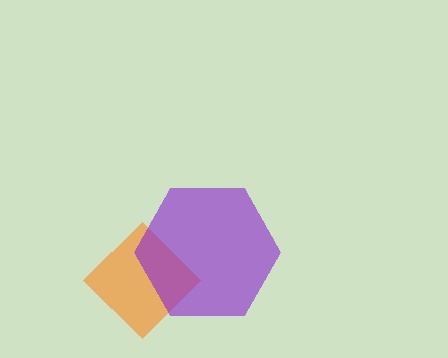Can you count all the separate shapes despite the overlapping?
Yes, there are 2 separate shapes.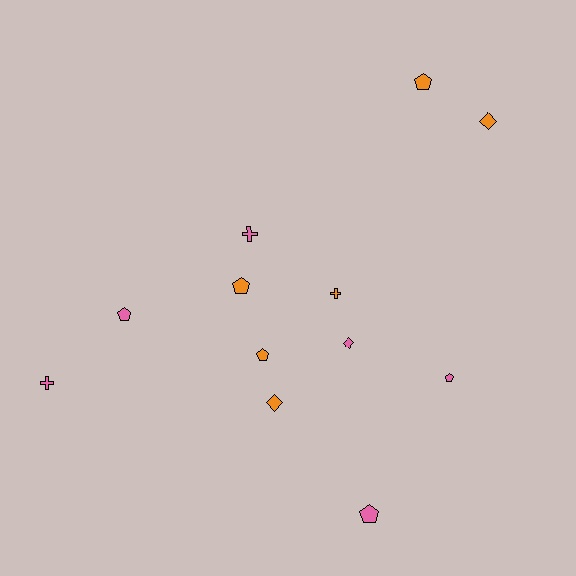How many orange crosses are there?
There is 1 orange cross.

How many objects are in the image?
There are 12 objects.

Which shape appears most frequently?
Pentagon, with 6 objects.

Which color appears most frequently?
Pink, with 6 objects.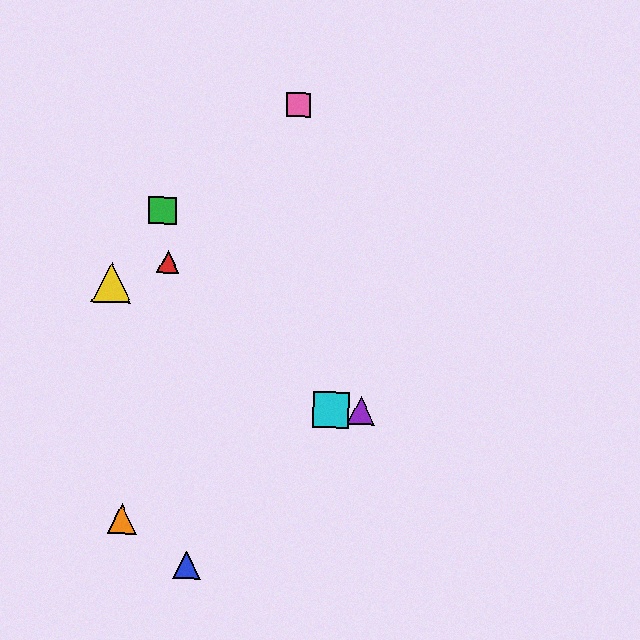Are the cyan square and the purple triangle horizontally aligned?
Yes, both are at y≈410.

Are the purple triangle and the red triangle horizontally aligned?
No, the purple triangle is at y≈411 and the red triangle is at y≈262.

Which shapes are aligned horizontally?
The purple triangle, the cyan square are aligned horizontally.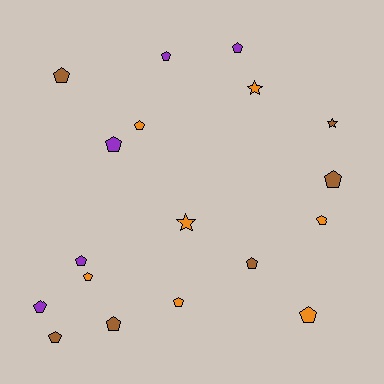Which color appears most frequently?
Orange, with 7 objects.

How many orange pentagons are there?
There are 5 orange pentagons.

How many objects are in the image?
There are 18 objects.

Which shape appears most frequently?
Pentagon, with 15 objects.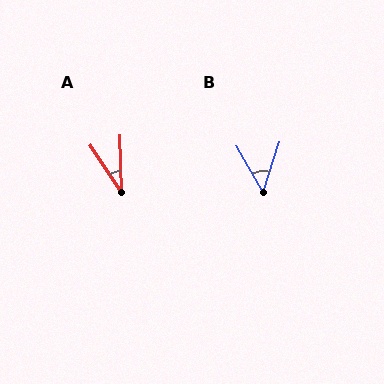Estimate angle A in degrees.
Approximately 32 degrees.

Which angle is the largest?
B, at approximately 47 degrees.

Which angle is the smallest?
A, at approximately 32 degrees.